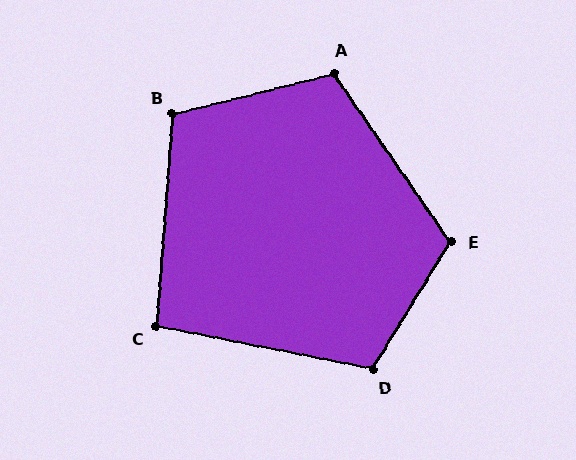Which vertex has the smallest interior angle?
C, at approximately 97 degrees.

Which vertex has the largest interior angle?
E, at approximately 114 degrees.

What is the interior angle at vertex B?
Approximately 109 degrees (obtuse).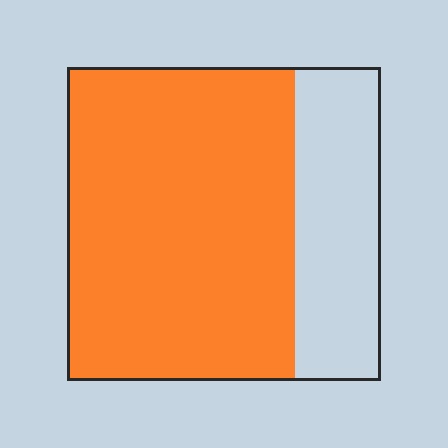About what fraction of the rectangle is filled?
About three quarters (3/4).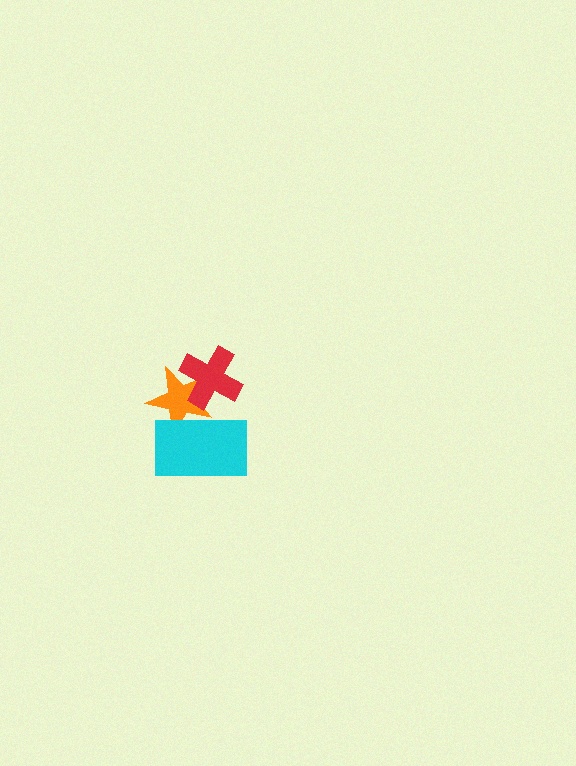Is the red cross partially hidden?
No, no other shape covers it.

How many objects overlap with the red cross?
1 object overlaps with the red cross.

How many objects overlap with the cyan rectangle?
1 object overlaps with the cyan rectangle.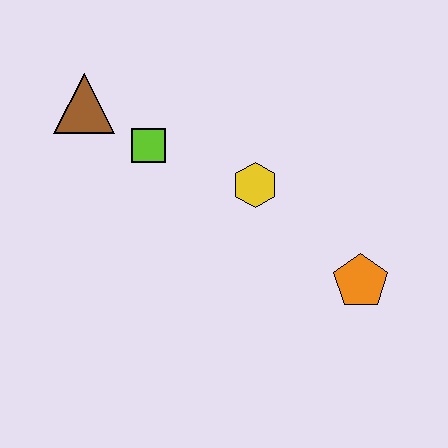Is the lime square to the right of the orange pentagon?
No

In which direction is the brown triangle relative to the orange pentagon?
The brown triangle is to the left of the orange pentagon.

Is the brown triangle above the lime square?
Yes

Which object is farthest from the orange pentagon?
The brown triangle is farthest from the orange pentagon.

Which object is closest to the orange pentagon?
The yellow hexagon is closest to the orange pentagon.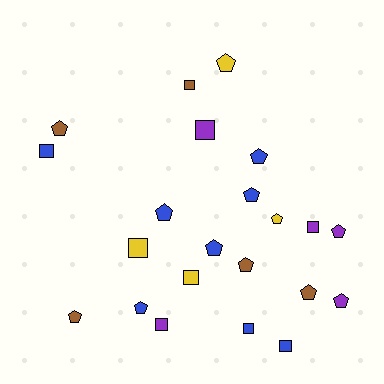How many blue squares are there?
There are 3 blue squares.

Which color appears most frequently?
Blue, with 8 objects.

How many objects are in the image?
There are 22 objects.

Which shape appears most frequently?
Pentagon, with 13 objects.